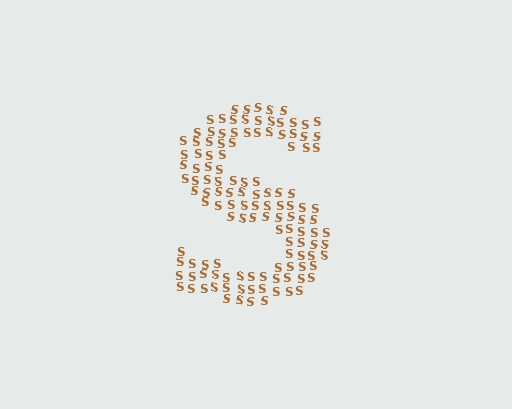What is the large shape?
The large shape is the letter S.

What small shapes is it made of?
It is made of small letter S's.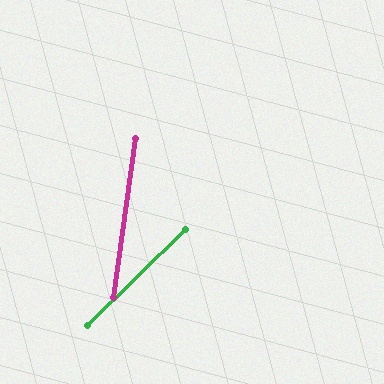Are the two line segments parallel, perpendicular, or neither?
Neither parallel nor perpendicular — they differ by about 38°.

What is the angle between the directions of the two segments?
Approximately 38 degrees.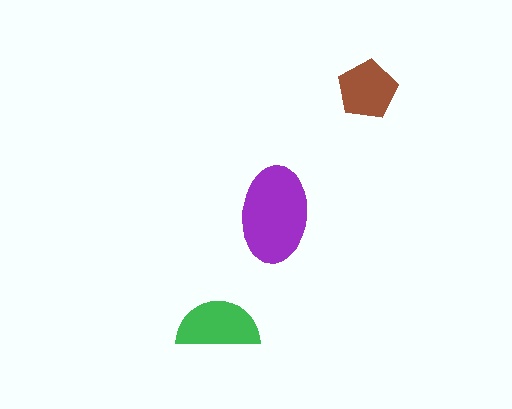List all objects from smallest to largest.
The brown pentagon, the green semicircle, the purple ellipse.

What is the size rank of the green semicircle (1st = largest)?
2nd.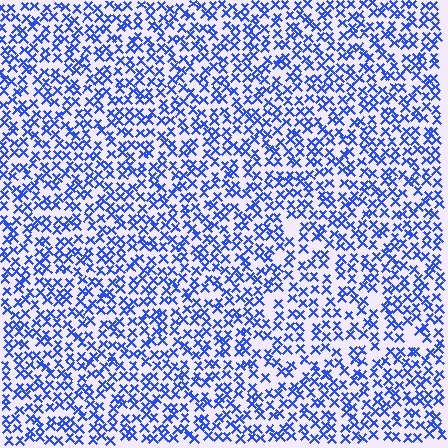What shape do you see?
I see a triangle.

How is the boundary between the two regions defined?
The boundary is defined by a change in element density (approximately 1.4x ratio). All elements are the same color, size, and shape.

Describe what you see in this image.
The image contains small blue elements arranged at two different densities. A triangle-shaped region is visible where the elements are less densely packed than the surrounding area.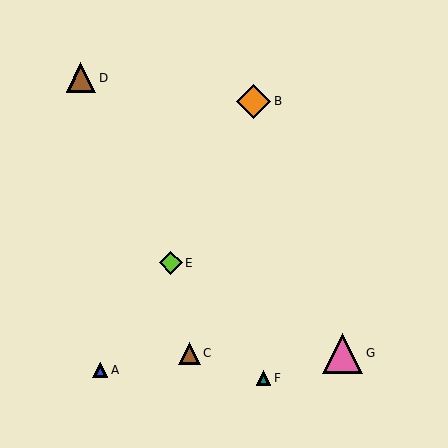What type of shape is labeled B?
Shape B is an orange diamond.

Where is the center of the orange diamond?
The center of the orange diamond is at (254, 102).